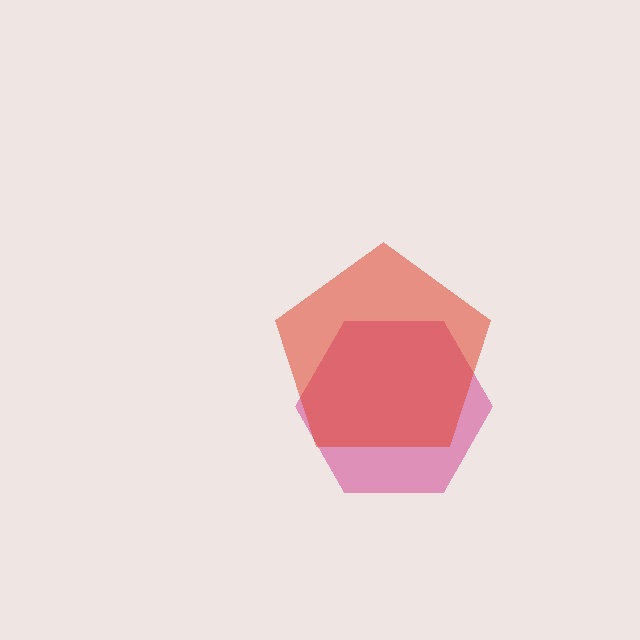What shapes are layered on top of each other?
The layered shapes are: a magenta hexagon, a red pentagon.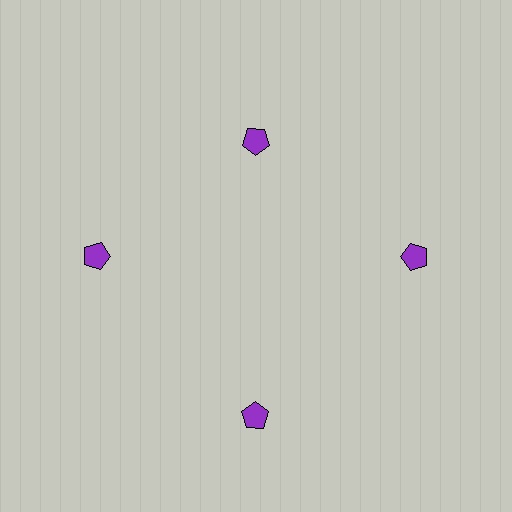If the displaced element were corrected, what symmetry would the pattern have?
It would have 4-fold rotational symmetry — the pattern would map onto itself every 90 degrees.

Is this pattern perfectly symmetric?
No. The 4 purple pentagons are arranged in a ring, but one element near the 12 o'clock position is pulled inward toward the center, breaking the 4-fold rotational symmetry.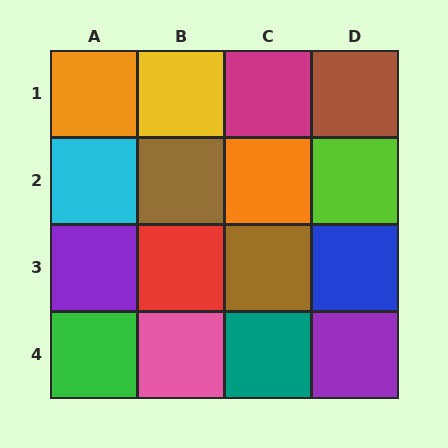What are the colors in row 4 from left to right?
Green, pink, teal, purple.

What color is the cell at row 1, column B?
Yellow.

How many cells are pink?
1 cell is pink.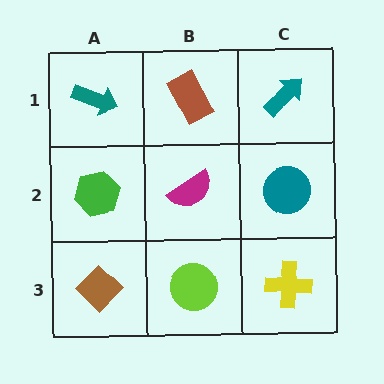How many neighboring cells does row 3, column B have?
3.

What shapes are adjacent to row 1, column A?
A green hexagon (row 2, column A), a brown rectangle (row 1, column B).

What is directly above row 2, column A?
A teal arrow.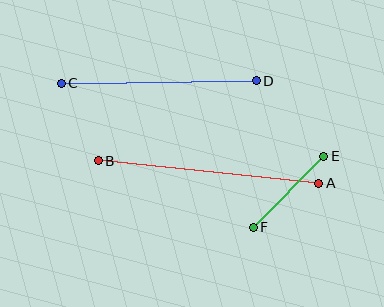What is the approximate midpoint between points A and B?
The midpoint is at approximately (208, 172) pixels.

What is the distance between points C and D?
The distance is approximately 195 pixels.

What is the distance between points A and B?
The distance is approximately 221 pixels.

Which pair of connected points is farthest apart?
Points A and B are farthest apart.